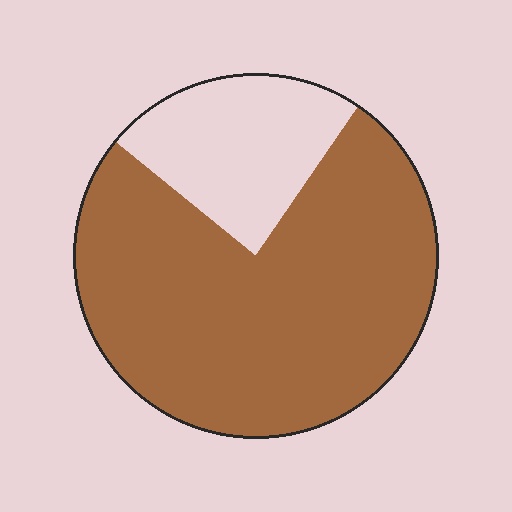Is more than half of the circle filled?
Yes.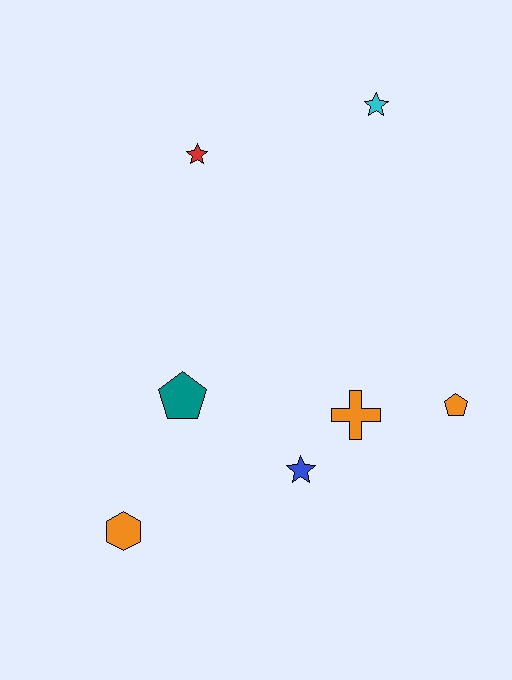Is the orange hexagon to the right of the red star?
No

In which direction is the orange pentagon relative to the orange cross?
The orange pentagon is to the right of the orange cross.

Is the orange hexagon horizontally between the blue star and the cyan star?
No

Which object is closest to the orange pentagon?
The orange cross is closest to the orange pentagon.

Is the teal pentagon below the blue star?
No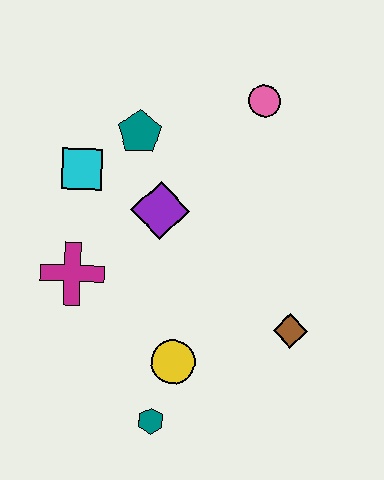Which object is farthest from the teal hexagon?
The pink circle is farthest from the teal hexagon.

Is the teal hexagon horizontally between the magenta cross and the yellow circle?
Yes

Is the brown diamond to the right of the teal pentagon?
Yes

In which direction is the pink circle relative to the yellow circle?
The pink circle is above the yellow circle.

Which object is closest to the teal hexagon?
The yellow circle is closest to the teal hexagon.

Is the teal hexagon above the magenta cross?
No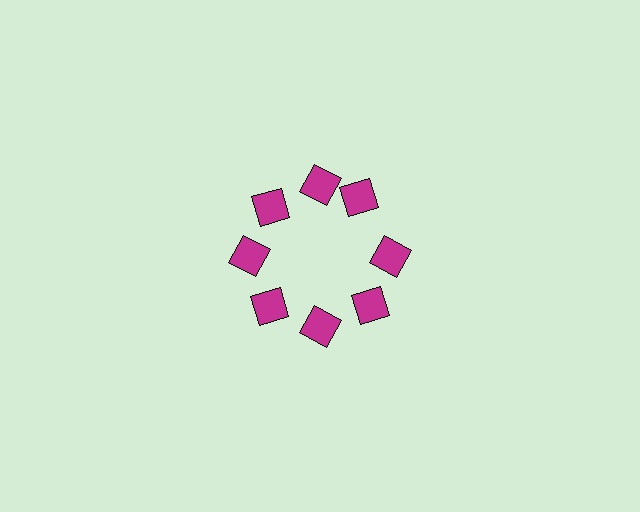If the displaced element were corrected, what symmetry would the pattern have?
It would have 8-fold rotational symmetry — the pattern would map onto itself every 45 degrees.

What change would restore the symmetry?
The symmetry would be restored by rotating it back into even spacing with its neighbors so that all 8 squares sit at equal angles and equal distance from the center.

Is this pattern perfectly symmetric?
No. The 8 magenta squares are arranged in a ring, but one element near the 2 o'clock position is rotated out of alignment along the ring, breaking the 8-fold rotational symmetry.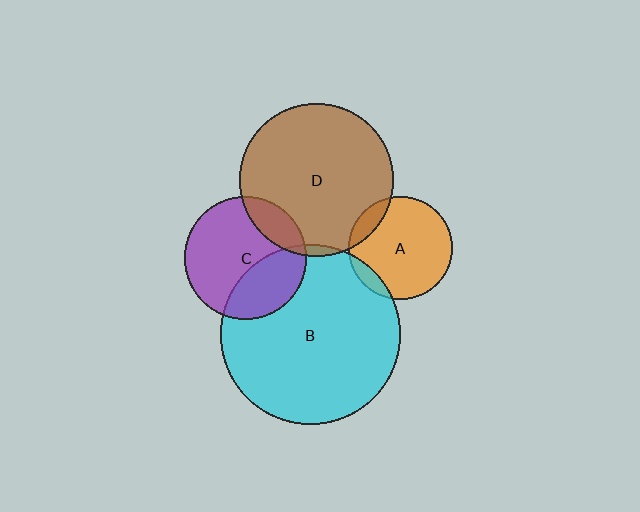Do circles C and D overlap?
Yes.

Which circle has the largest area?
Circle B (cyan).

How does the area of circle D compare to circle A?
Approximately 2.2 times.